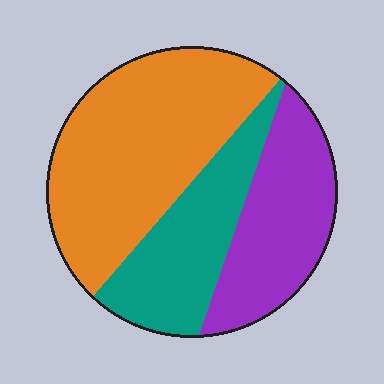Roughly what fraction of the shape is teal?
Teal covers around 25% of the shape.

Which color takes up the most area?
Orange, at roughly 45%.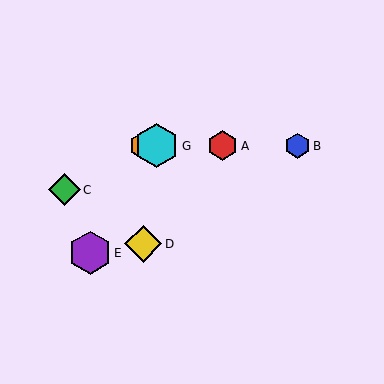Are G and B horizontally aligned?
Yes, both are at y≈146.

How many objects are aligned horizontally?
4 objects (A, B, F, G) are aligned horizontally.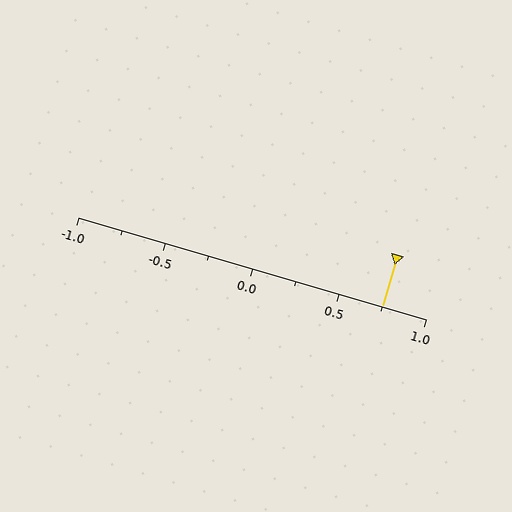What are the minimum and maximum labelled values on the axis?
The axis runs from -1.0 to 1.0.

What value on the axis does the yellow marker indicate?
The marker indicates approximately 0.75.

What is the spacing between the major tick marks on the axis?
The major ticks are spaced 0.5 apart.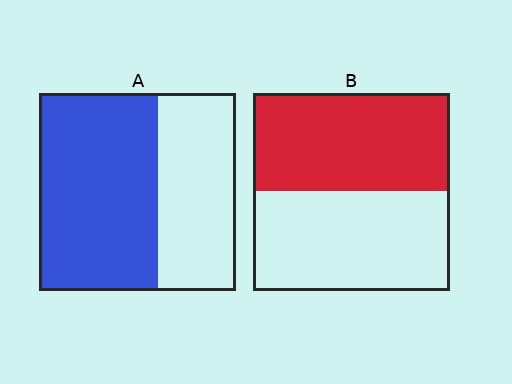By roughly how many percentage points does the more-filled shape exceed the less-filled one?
By roughly 10 percentage points (A over B).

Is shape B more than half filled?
Roughly half.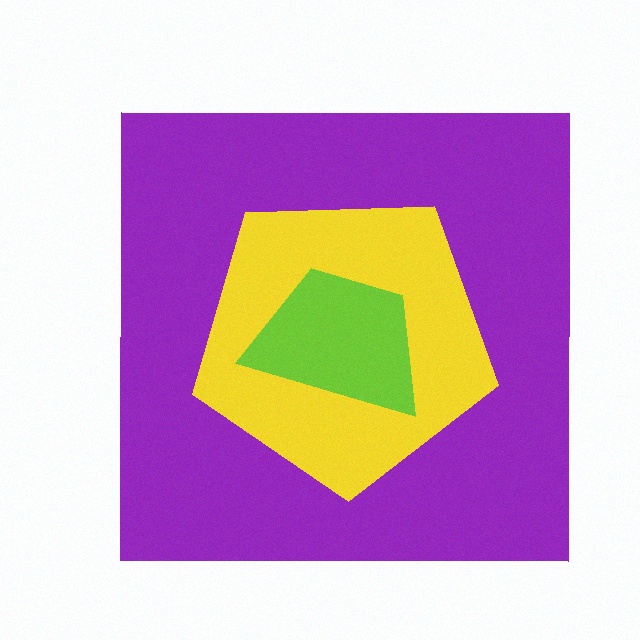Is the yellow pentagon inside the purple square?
Yes.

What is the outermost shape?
The purple square.